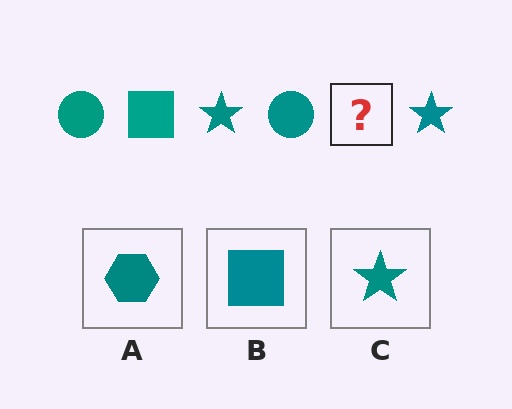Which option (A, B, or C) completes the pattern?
B.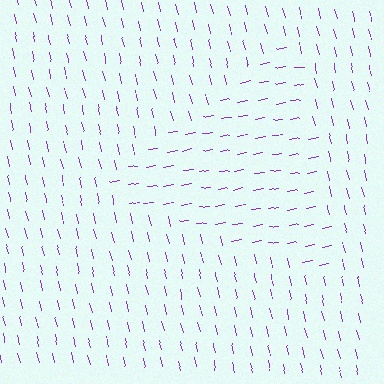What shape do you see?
I see a triangle.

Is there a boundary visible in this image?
Yes, there is a texture boundary formed by a change in line orientation.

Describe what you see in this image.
The image is filled with small purple line segments. A triangle region in the image has lines oriented differently from the surrounding lines, creating a visible texture boundary.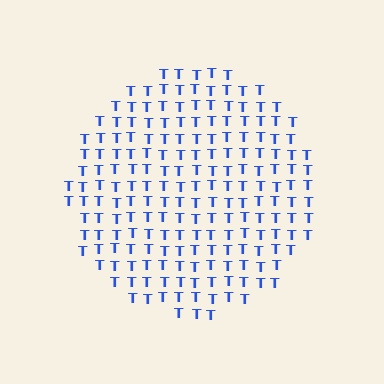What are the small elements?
The small elements are letter T's.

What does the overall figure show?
The overall figure shows a circle.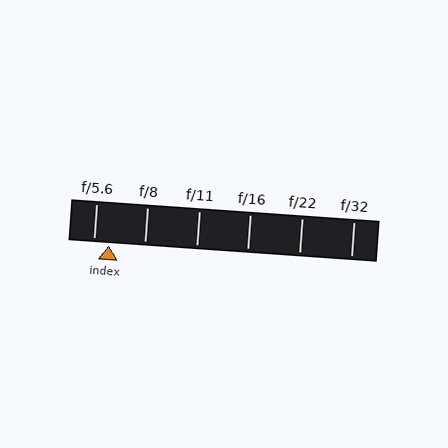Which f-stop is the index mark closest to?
The index mark is closest to f/5.6.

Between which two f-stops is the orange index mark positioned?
The index mark is between f/5.6 and f/8.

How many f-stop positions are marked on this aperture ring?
There are 6 f-stop positions marked.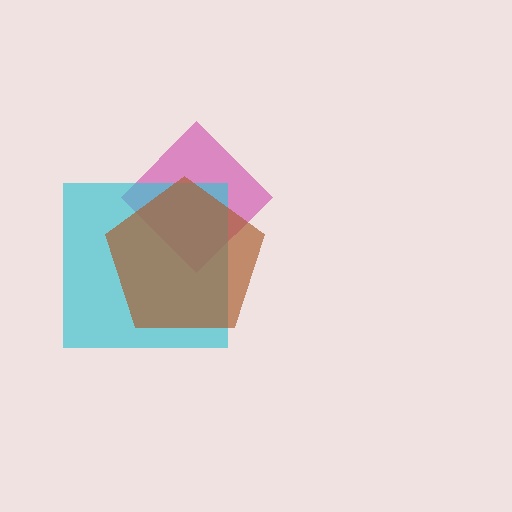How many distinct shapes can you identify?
There are 3 distinct shapes: a magenta diamond, a cyan square, a brown pentagon.